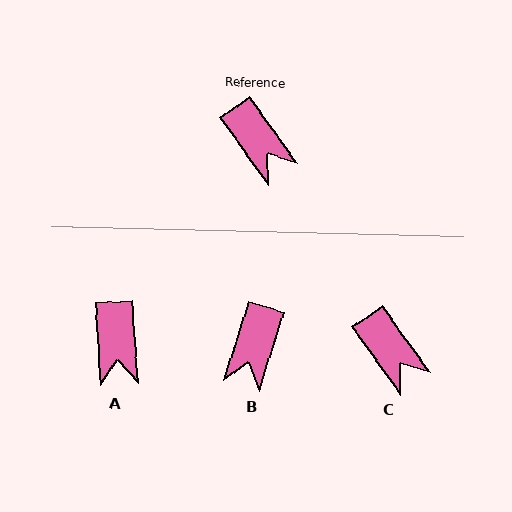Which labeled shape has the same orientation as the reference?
C.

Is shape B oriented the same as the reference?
No, it is off by about 53 degrees.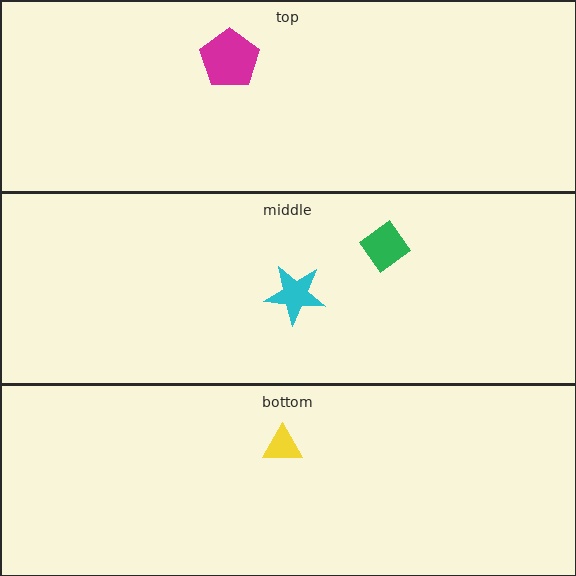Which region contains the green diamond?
The middle region.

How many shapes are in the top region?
1.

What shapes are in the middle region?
The green diamond, the cyan star.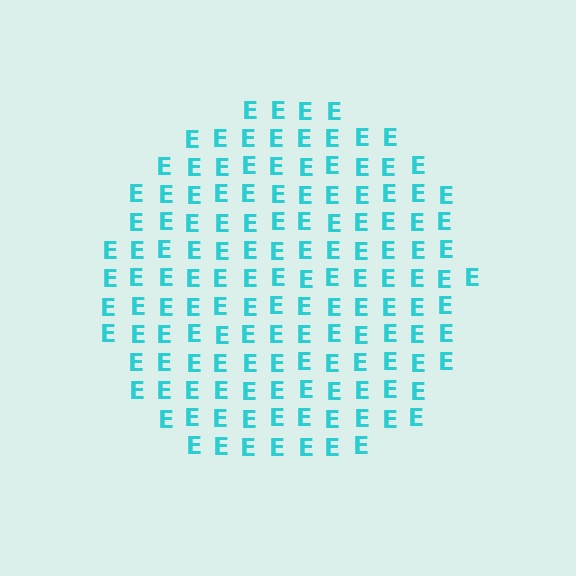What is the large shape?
The large shape is a circle.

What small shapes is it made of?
It is made of small letter E's.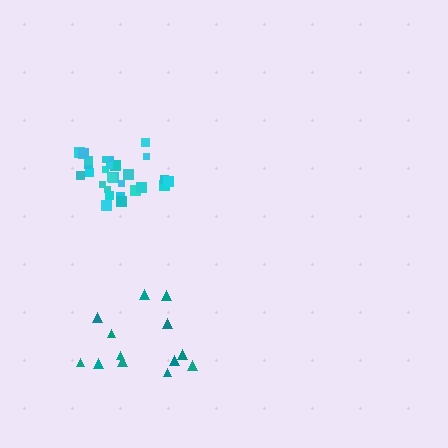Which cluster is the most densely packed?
Cyan.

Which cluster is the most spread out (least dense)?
Teal.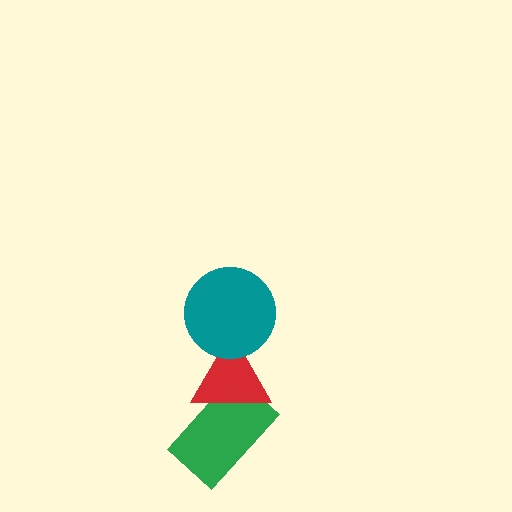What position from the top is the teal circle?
The teal circle is 1st from the top.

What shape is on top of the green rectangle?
The red triangle is on top of the green rectangle.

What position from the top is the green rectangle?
The green rectangle is 3rd from the top.